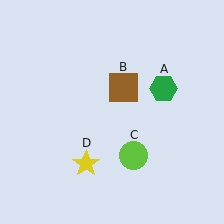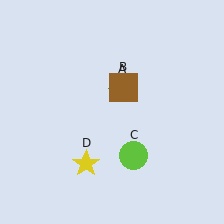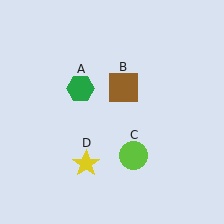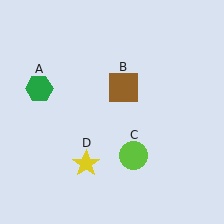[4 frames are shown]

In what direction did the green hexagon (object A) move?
The green hexagon (object A) moved left.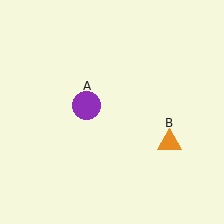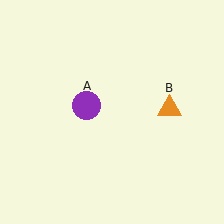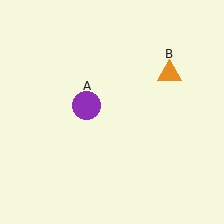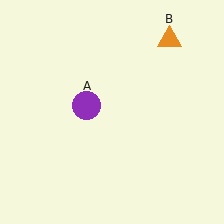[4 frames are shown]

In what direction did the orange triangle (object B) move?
The orange triangle (object B) moved up.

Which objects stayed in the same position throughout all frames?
Purple circle (object A) remained stationary.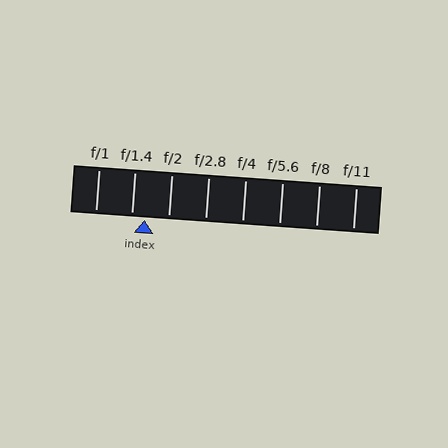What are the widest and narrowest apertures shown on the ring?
The widest aperture shown is f/1 and the narrowest is f/11.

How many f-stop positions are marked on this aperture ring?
There are 8 f-stop positions marked.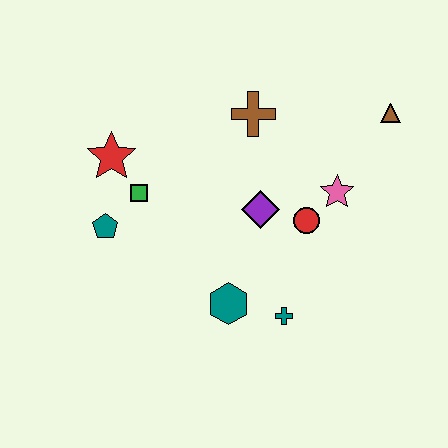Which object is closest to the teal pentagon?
The green square is closest to the teal pentagon.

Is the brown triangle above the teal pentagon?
Yes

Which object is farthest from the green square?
The brown triangle is farthest from the green square.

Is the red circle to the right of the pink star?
No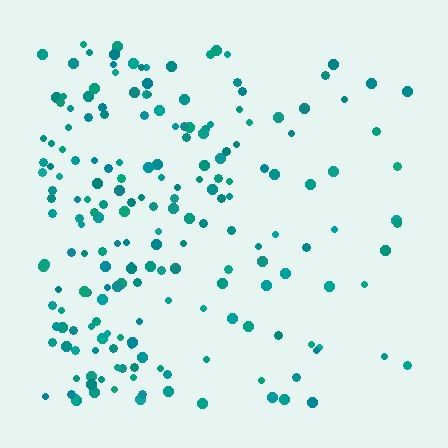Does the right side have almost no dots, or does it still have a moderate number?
Still a moderate number, just noticeably fewer than the left.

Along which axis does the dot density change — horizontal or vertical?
Horizontal.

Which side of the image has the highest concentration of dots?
The left.